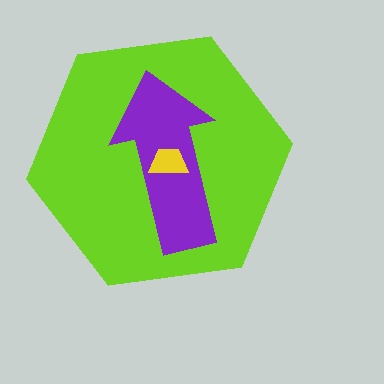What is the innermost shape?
The yellow trapezoid.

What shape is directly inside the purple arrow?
The yellow trapezoid.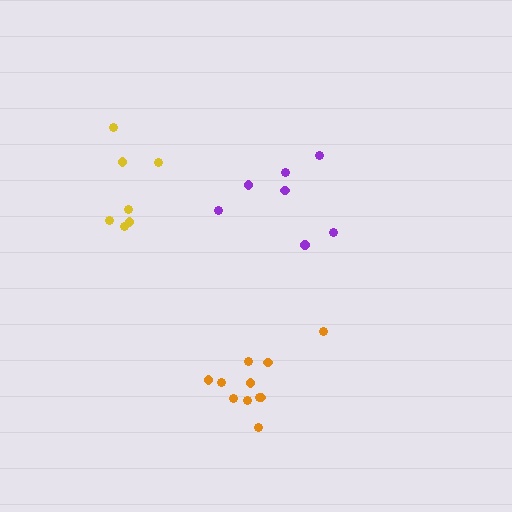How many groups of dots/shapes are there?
There are 3 groups.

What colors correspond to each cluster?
The clusters are colored: purple, orange, yellow.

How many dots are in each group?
Group 1: 7 dots, Group 2: 11 dots, Group 3: 7 dots (25 total).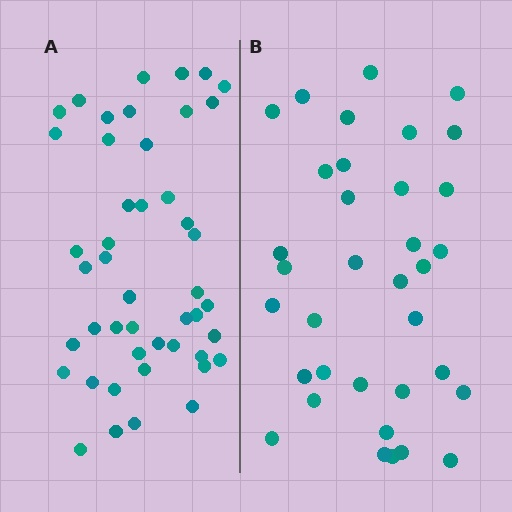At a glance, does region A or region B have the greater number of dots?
Region A (the left region) has more dots.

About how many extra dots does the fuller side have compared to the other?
Region A has roughly 12 or so more dots than region B.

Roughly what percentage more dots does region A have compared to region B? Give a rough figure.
About 30% more.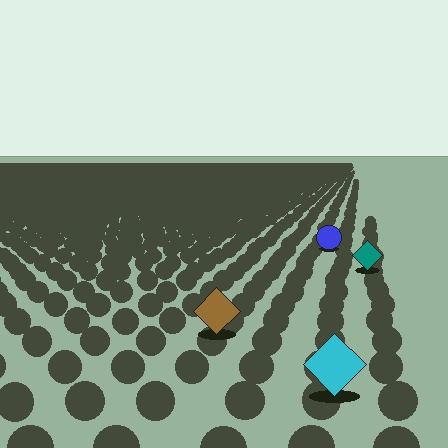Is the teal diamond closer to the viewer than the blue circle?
Yes. The teal diamond is closer — you can tell from the texture gradient: the ground texture is coarser near it.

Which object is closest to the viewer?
The cyan diamond is closest. The texture marks near it are larger and more spread out.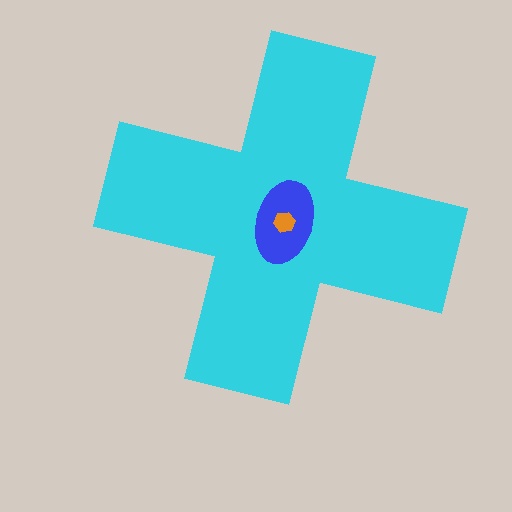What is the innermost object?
The orange hexagon.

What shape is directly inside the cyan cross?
The blue ellipse.